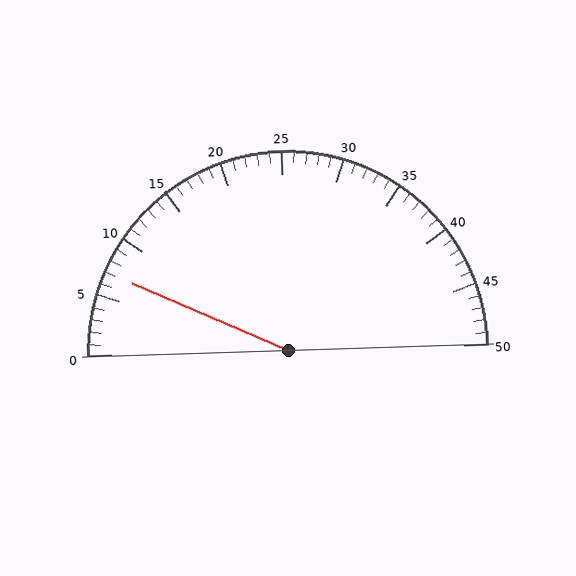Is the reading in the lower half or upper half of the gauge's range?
The reading is in the lower half of the range (0 to 50).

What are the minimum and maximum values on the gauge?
The gauge ranges from 0 to 50.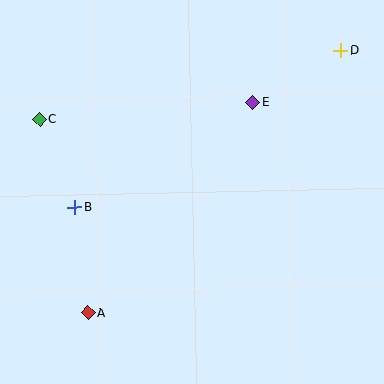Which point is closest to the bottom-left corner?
Point A is closest to the bottom-left corner.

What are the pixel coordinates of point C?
Point C is at (40, 119).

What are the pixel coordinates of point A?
Point A is at (88, 313).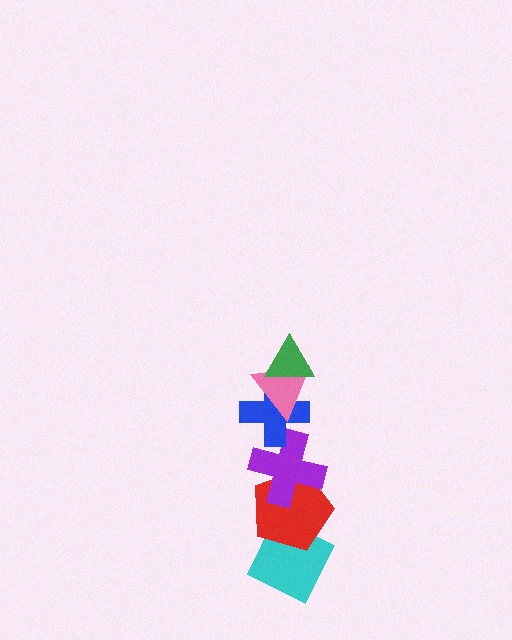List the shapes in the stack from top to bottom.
From top to bottom: the green triangle, the pink triangle, the blue cross, the purple cross, the red pentagon, the cyan diamond.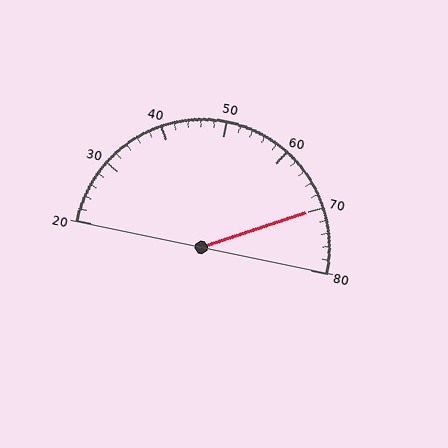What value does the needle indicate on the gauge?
The needle indicates approximately 70.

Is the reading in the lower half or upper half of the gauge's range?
The reading is in the upper half of the range (20 to 80).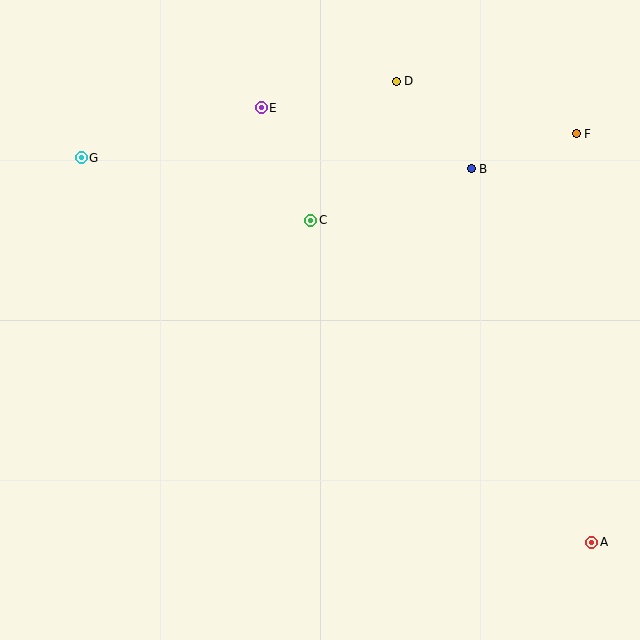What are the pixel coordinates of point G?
Point G is at (81, 158).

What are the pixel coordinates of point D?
Point D is at (396, 81).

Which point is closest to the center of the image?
Point C at (311, 220) is closest to the center.